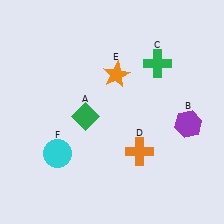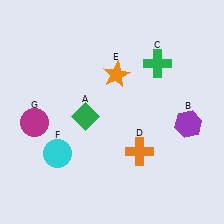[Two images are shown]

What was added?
A magenta circle (G) was added in Image 2.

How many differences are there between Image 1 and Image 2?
There is 1 difference between the two images.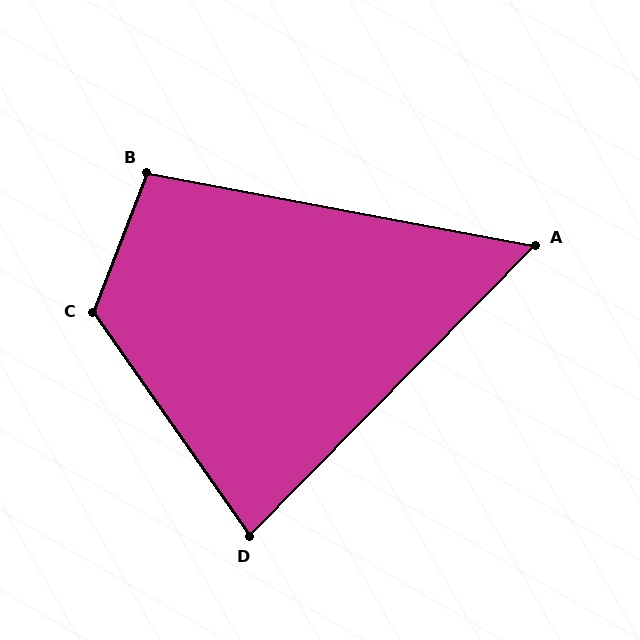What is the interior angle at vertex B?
Approximately 101 degrees (obtuse).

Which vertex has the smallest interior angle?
A, at approximately 56 degrees.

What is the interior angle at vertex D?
Approximately 79 degrees (acute).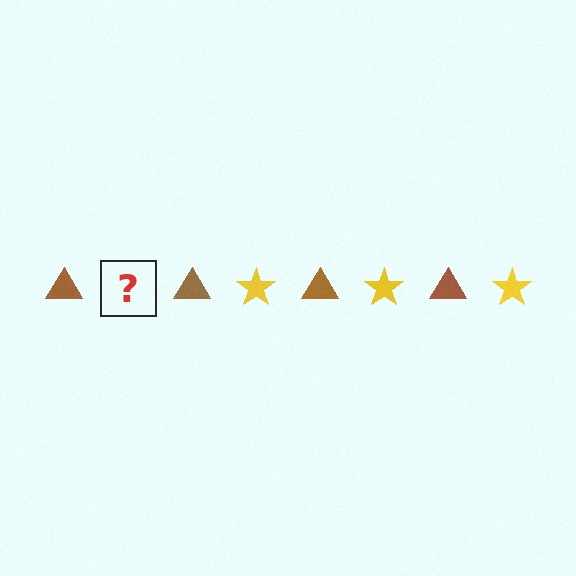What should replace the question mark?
The question mark should be replaced with a yellow star.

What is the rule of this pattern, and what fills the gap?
The rule is that the pattern alternates between brown triangle and yellow star. The gap should be filled with a yellow star.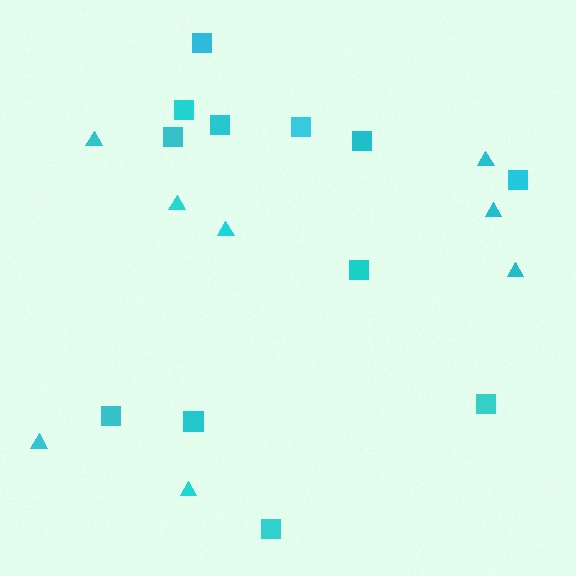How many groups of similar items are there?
There are 2 groups: one group of triangles (8) and one group of squares (12).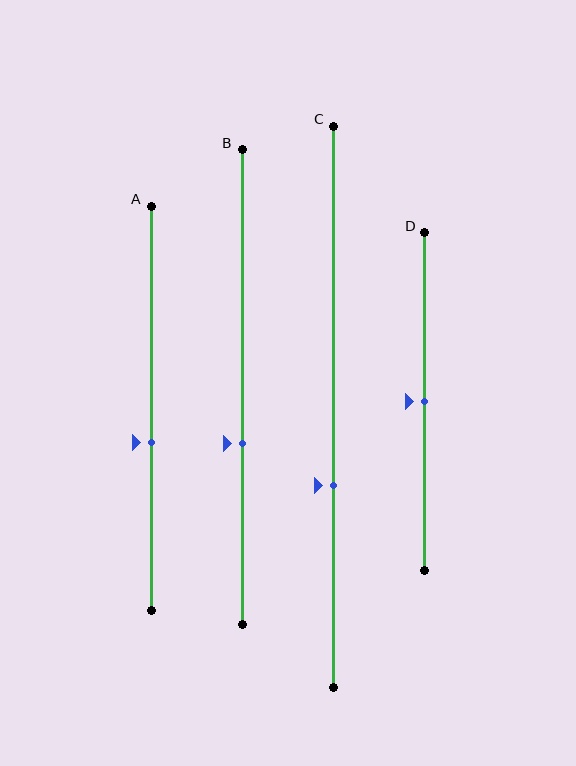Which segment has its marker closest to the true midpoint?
Segment D has its marker closest to the true midpoint.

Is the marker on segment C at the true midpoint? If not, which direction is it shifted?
No, the marker on segment C is shifted downward by about 14% of the segment length.